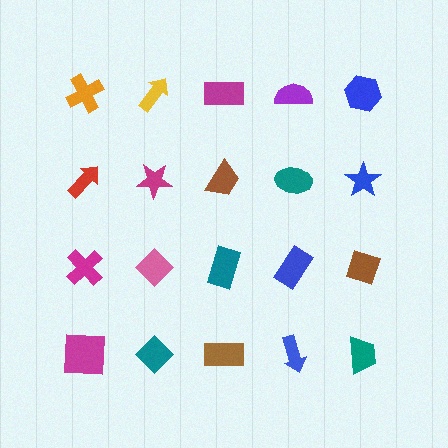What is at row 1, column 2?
A yellow arrow.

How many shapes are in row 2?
5 shapes.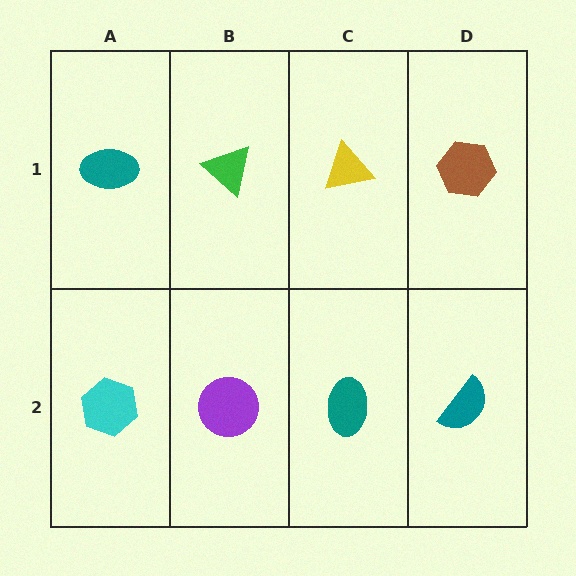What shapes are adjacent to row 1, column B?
A purple circle (row 2, column B), a teal ellipse (row 1, column A), a yellow triangle (row 1, column C).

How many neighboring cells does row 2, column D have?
2.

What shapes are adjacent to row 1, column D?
A teal semicircle (row 2, column D), a yellow triangle (row 1, column C).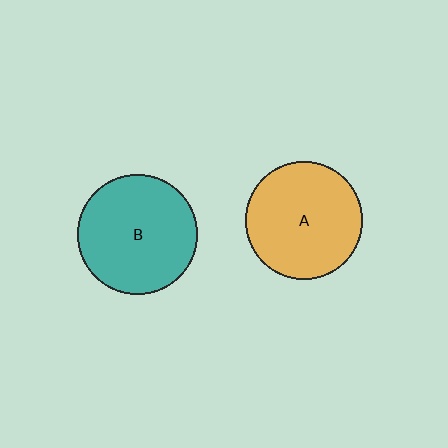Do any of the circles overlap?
No, none of the circles overlap.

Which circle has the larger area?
Circle B (teal).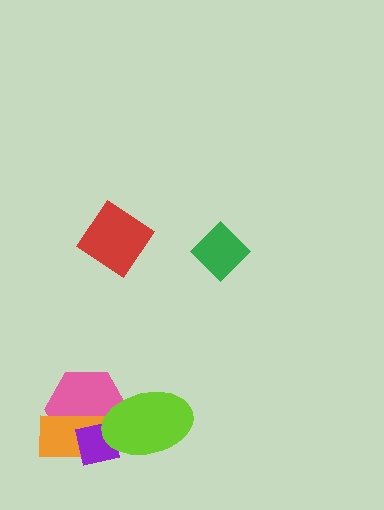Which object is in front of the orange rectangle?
The purple square is in front of the orange rectangle.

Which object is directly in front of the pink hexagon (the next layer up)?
The orange rectangle is directly in front of the pink hexagon.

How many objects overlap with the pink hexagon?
3 objects overlap with the pink hexagon.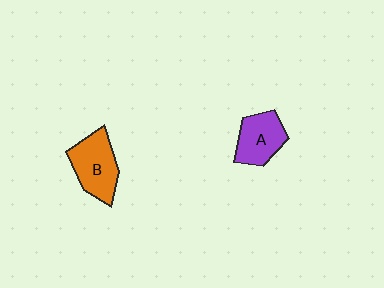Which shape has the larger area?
Shape B (orange).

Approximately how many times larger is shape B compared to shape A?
Approximately 1.2 times.